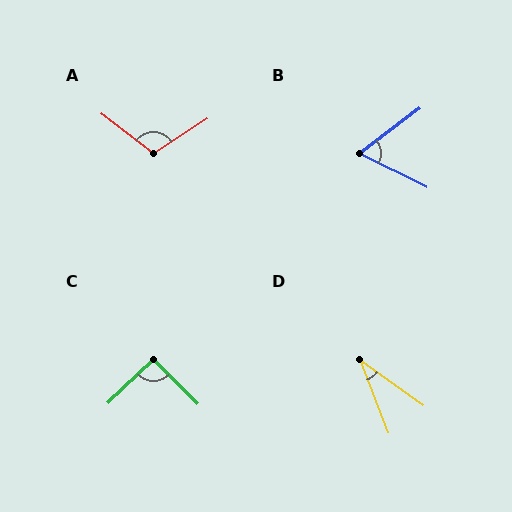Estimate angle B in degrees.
Approximately 64 degrees.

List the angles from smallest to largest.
D (34°), B (64°), C (91°), A (110°).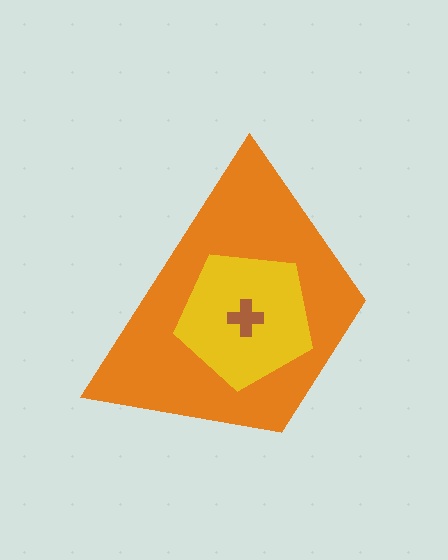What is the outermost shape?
The orange trapezoid.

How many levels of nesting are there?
3.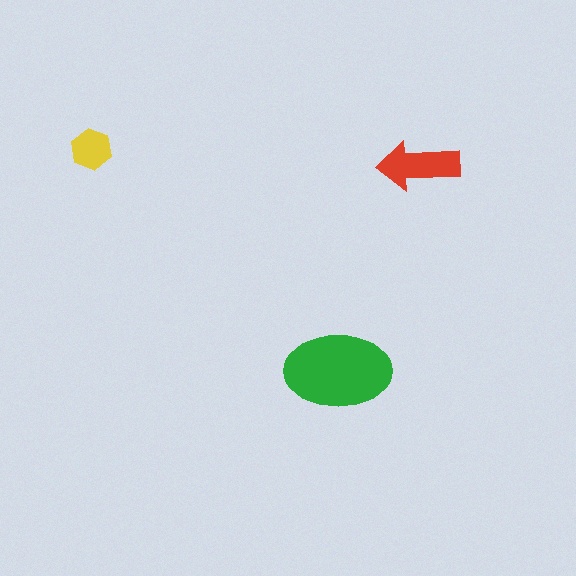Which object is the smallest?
The yellow hexagon.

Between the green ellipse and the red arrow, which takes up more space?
The green ellipse.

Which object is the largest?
The green ellipse.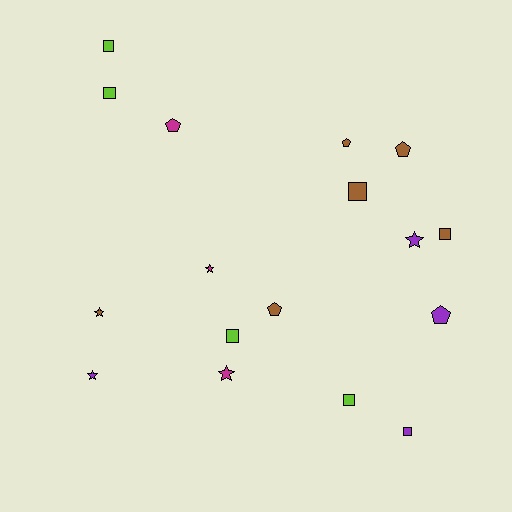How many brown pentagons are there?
There are 3 brown pentagons.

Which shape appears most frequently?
Square, with 7 objects.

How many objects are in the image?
There are 17 objects.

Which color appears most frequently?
Brown, with 6 objects.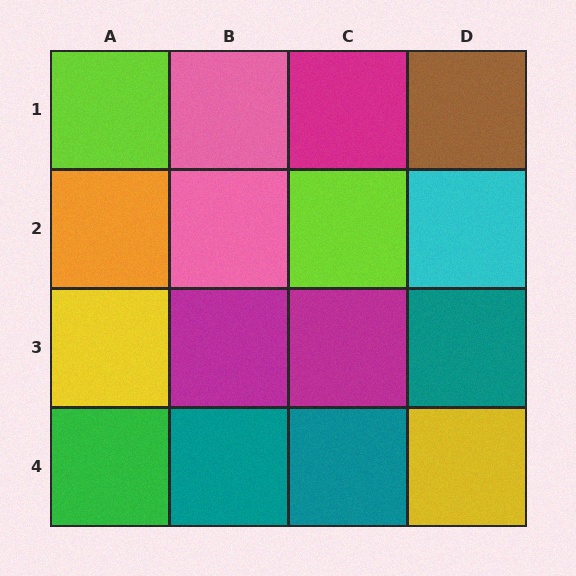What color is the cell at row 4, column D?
Yellow.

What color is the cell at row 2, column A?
Orange.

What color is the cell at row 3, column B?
Magenta.